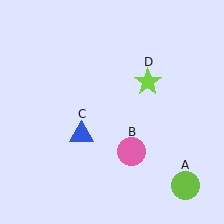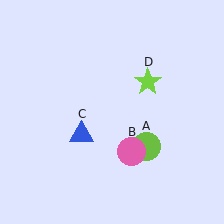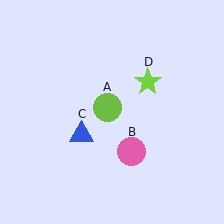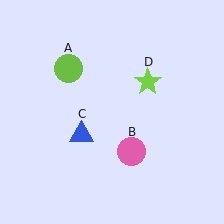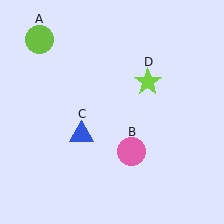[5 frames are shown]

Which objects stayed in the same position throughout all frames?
Pink circle (object B) and blue triangle (object C) and lime star (object D) remained stationary.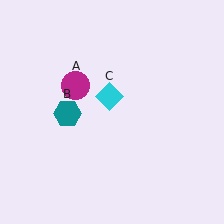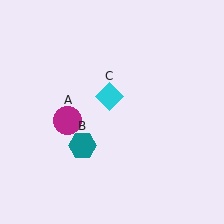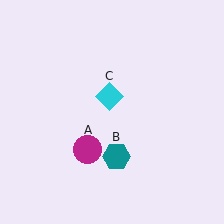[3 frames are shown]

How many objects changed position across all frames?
2 objects changed position: magenta circle (object A), teal hexagon (object B).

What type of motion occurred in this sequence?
The magenta circle (object A), teal hexagon (object B) rotated counterclockwise around the center of the scene.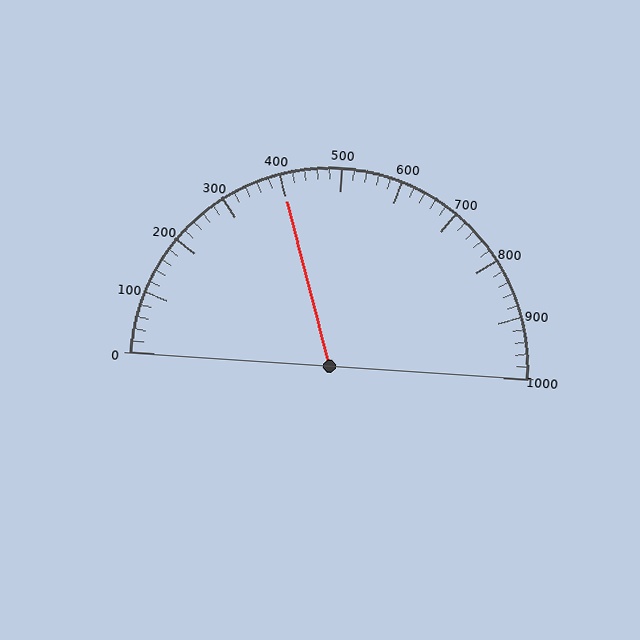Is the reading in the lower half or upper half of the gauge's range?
The reading is in the lower half of the range (0 to 1000).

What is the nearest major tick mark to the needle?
The nearest major tick mark is 400.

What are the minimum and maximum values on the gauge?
The gauge ranges from 0 to 1000.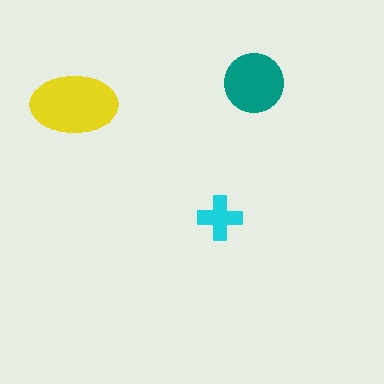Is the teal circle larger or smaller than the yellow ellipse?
Smaller.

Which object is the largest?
The yellow ellipse.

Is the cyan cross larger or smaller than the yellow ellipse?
Smaller.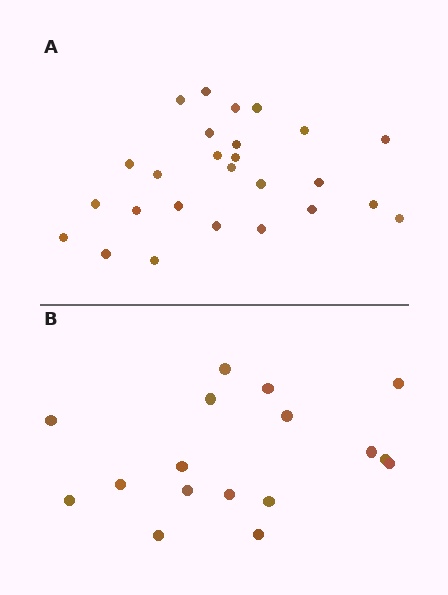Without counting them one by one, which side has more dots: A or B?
Region A (the top region) has more dots.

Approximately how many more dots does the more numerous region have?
Region A has roughly 8 or so more dots than region B.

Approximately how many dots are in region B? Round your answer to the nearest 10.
About 20 dots. (The exact count is 17, which rounds to 20.)